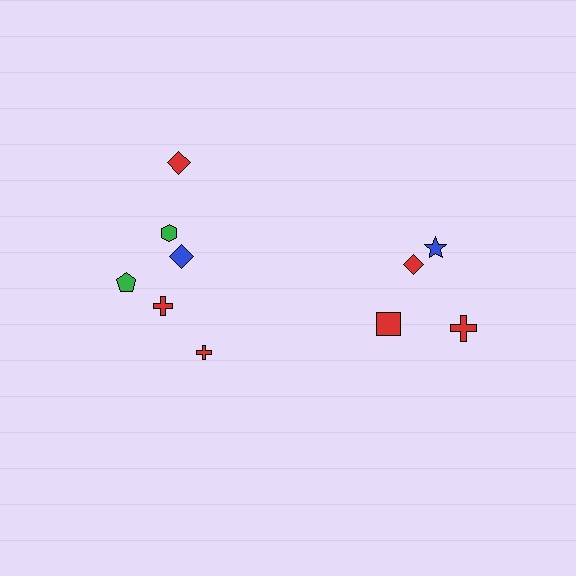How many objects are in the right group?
There are 4 objects.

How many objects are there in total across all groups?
There are 10 objects.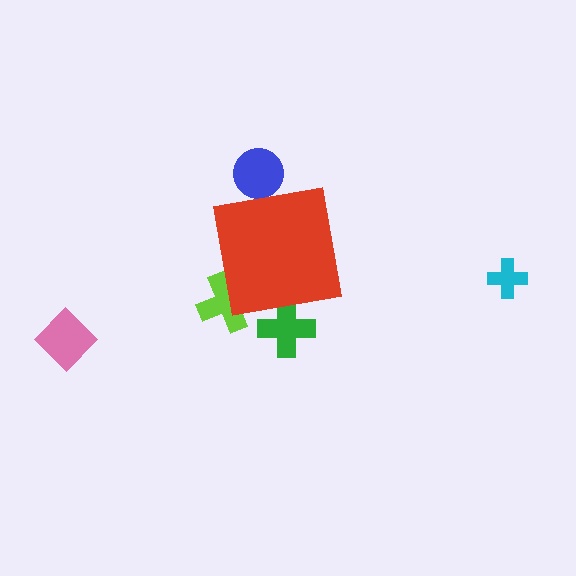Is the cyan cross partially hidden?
No, the cyan cross is fully visible.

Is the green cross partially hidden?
Yes, the green cross is partially hidden behind the red square.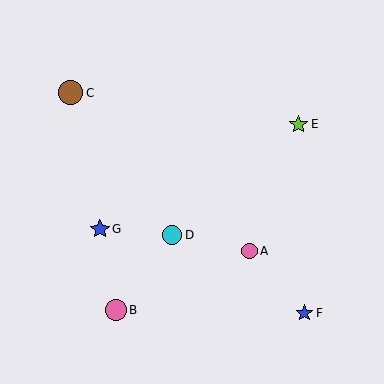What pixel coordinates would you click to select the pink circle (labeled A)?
Click at (249, 251) to select the pink circle A.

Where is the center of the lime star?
The center of the lime star is at (298, 124).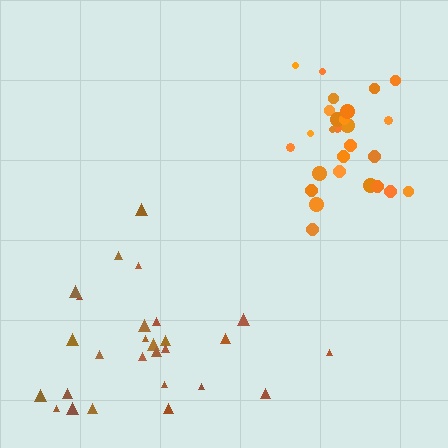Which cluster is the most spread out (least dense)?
Brown.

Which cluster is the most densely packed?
Orange.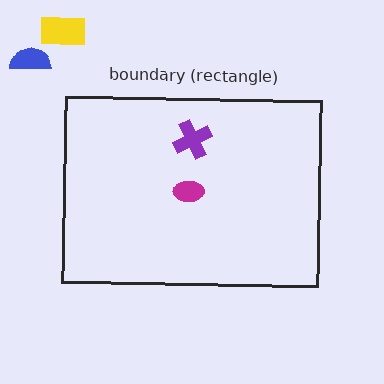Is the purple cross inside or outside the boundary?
Inside.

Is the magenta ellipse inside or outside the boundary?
Inside.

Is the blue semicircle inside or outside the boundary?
Outside.